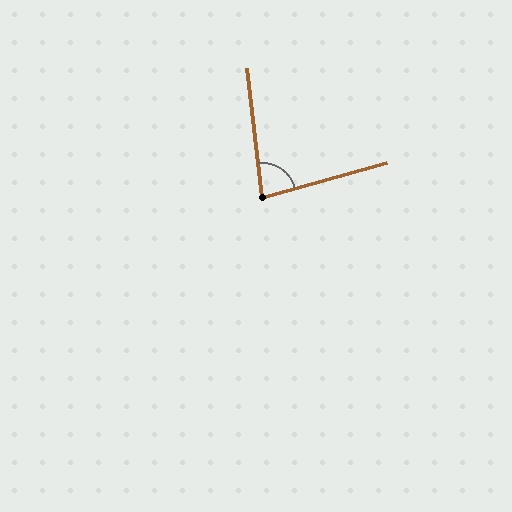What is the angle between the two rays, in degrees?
Approximately 81 degrees.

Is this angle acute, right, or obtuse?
It is acute.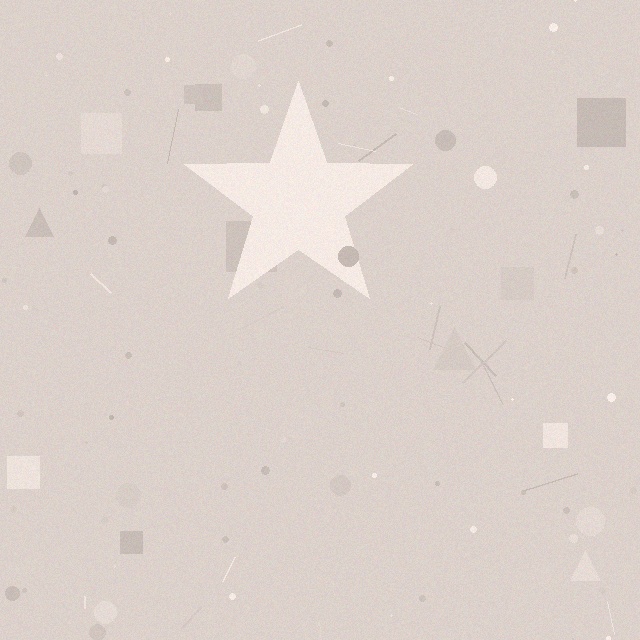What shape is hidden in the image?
A star is hidden in the image.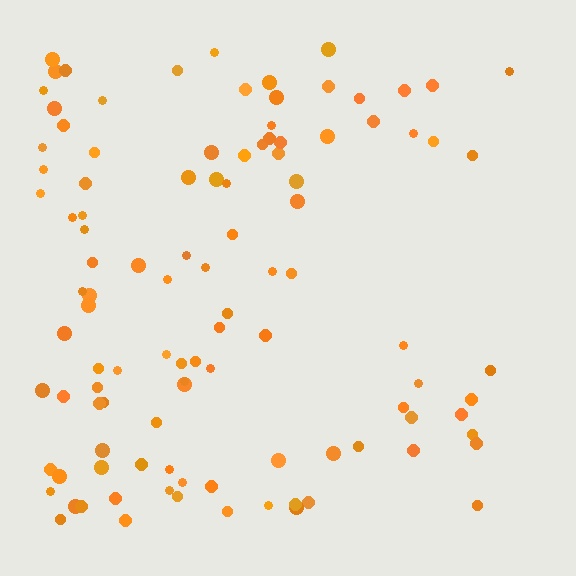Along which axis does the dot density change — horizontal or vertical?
Horizontal.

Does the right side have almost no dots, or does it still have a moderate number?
Still a moderate number, just noticeably fewer than the left.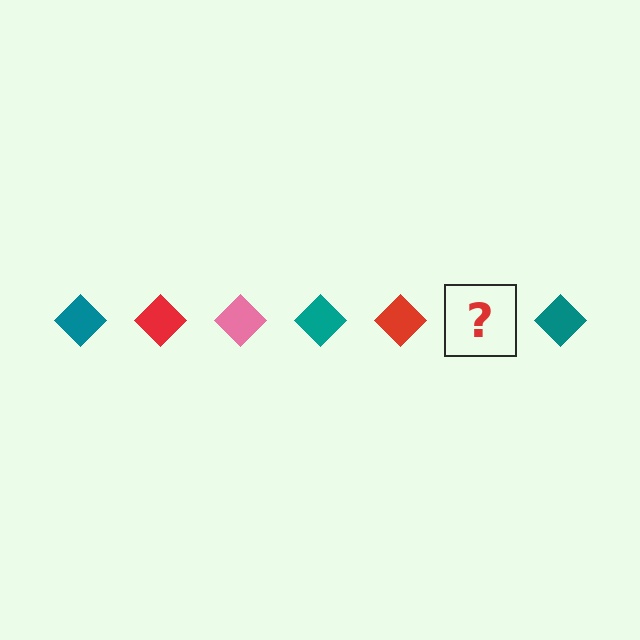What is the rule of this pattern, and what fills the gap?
The rule is that the pattern cycles through teal, red, pink diamonds. The gap should be filled with a pink diamond.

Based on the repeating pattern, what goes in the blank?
The blank should be a pink diamond.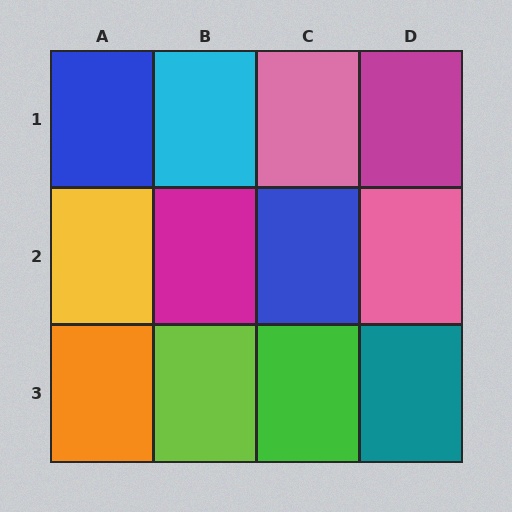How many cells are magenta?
2 cells are magenta.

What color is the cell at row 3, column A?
Orange.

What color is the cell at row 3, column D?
Teal.